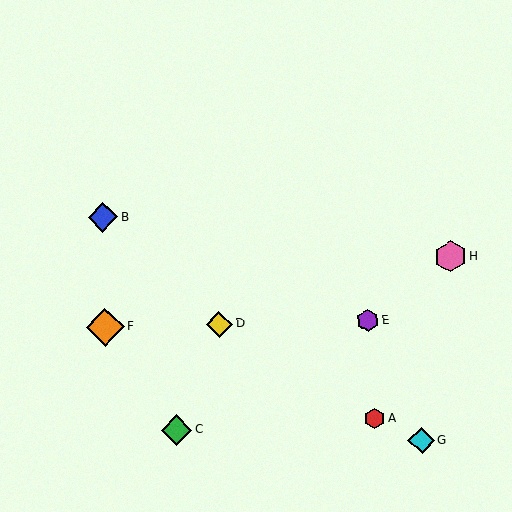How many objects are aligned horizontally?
3 objects (D, E, F) are aligned horizontally.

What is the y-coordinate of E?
Object E is at y≈321.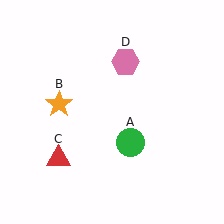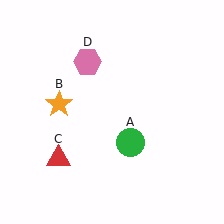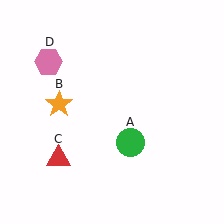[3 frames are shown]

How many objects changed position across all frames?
1 object changed position: pink hexagon (object D).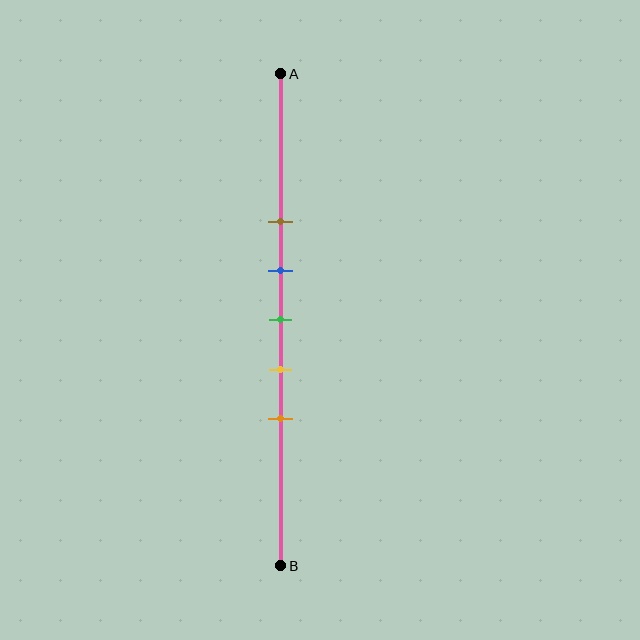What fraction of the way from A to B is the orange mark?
The orange mark is approximately 70% (0.7) of the way from A to B.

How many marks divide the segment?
There are 5 marks dividing the segment.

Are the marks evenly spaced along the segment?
Yes, the marks are approximately evenly spaced.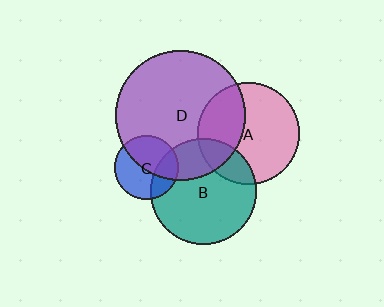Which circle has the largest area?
Circle D (purple).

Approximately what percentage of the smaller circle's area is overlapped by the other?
Approximately 25%.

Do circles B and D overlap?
Yes.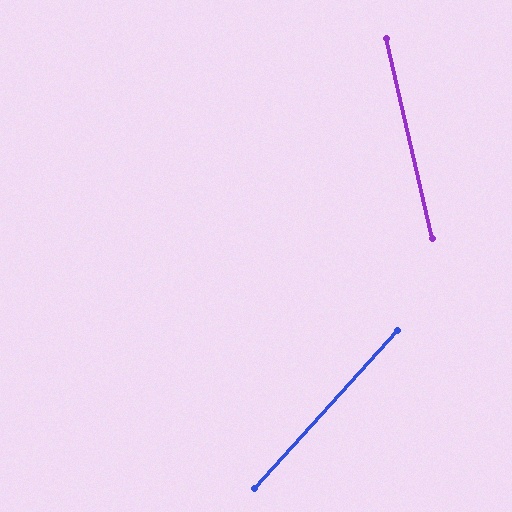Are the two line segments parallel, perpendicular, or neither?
Neither parallel nor perpendicular — they differ by about 55°.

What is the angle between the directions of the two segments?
Approximately 55 degrees.